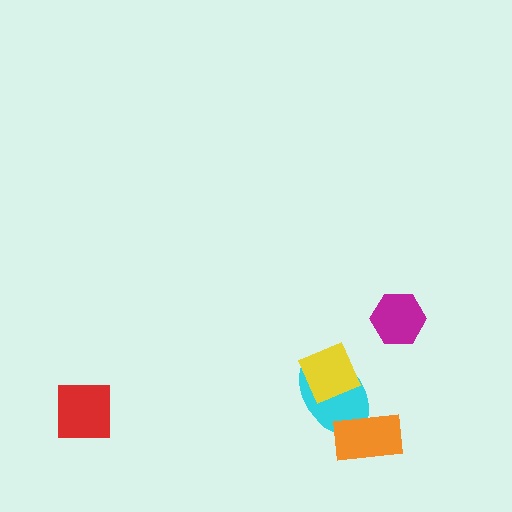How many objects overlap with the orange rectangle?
1 object overlaps with the orange rectangle.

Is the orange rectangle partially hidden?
No, no other shape covers it.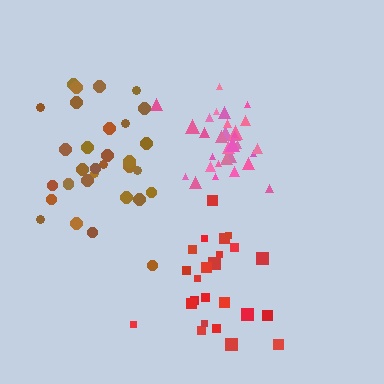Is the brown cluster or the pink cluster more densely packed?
Pink.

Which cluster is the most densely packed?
Pink.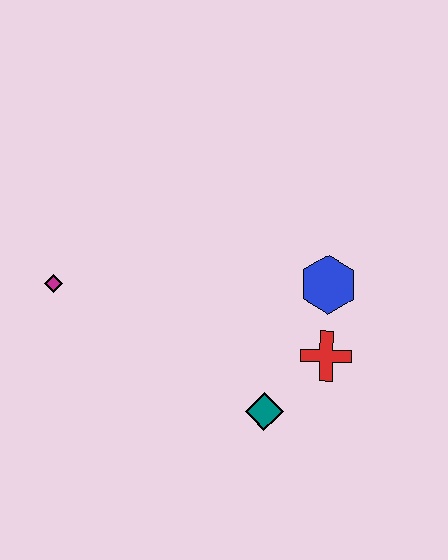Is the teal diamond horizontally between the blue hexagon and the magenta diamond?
Yes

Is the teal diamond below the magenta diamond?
Yes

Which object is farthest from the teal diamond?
The magenta diamond is farthest from the teal diamond.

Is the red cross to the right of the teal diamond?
Yes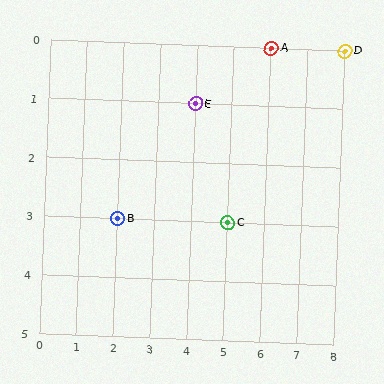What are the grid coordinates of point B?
Point B is at grid coordinates (2, 3).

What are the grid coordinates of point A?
Point A is at grid coordinates (6, 0).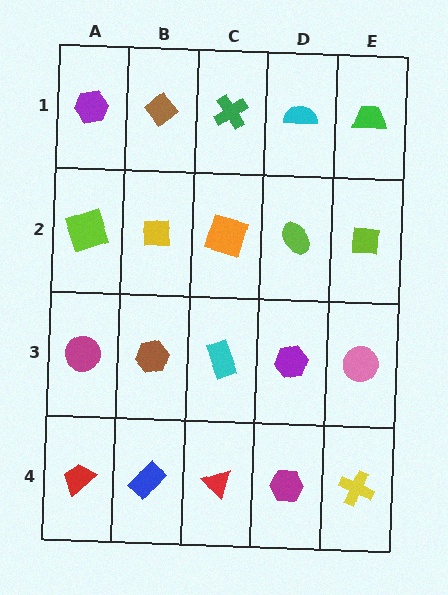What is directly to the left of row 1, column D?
A green cross.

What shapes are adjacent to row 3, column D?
A lime ellipse (row 2, column D), a magenta hexagon (row 4, column D), a cyan rectangle (row 3, column C), a pink circle (row 3, column E).